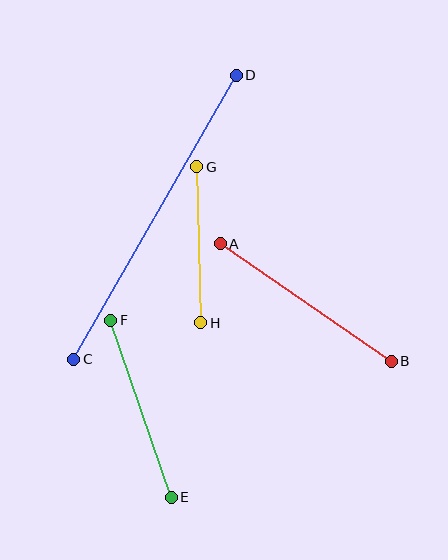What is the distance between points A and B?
The distance is approximately 207 pixels.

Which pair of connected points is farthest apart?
Points C and D are farthest apart.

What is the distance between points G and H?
The distance is approximately 156 pixels.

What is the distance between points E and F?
The distance is approximately 187 pixels.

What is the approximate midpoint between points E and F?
The midpoint is at approximately (141, 409) pixels.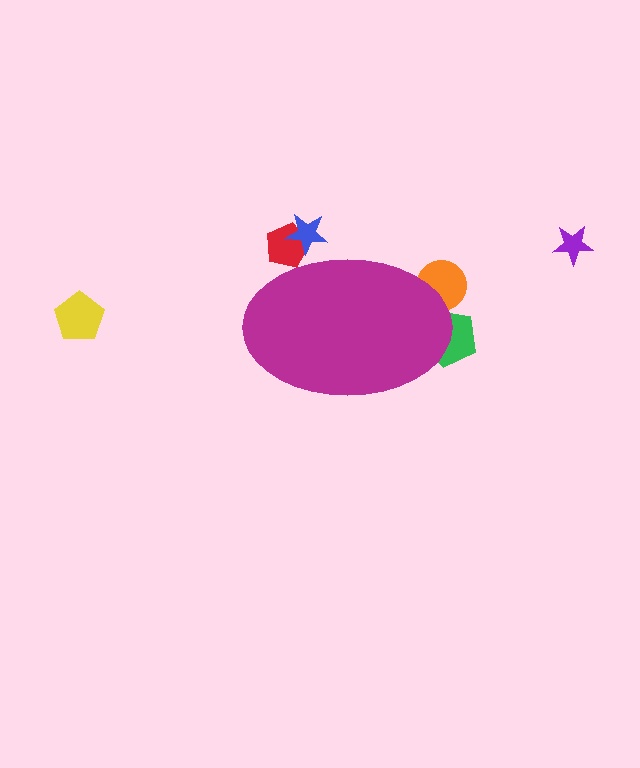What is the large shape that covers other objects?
A magenta ellipse.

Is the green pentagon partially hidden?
Yes, the green pentagon is partially hidden behind the magenta ellipse.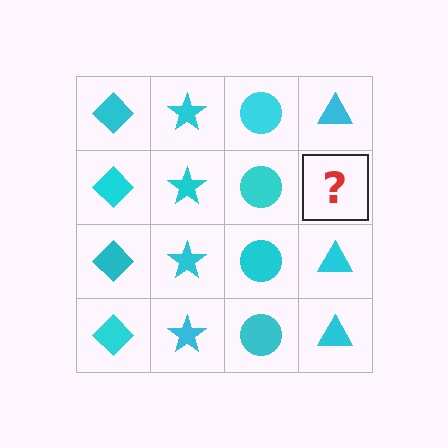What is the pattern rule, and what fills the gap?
The rule is that each column has a consistent shape. The gap should be filled with a cyan triangle.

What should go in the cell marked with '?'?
The missing cell should contain a cyan triangle.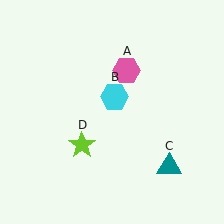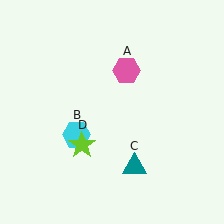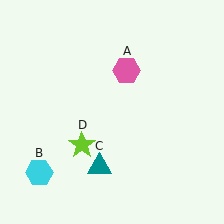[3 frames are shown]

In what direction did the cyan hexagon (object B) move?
The cyan hexagon (object B) moved down and to the left.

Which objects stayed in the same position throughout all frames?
Pink hexagon (object A) and lime star (object D) remained stationary.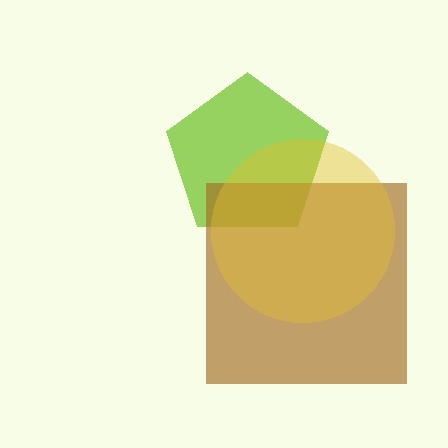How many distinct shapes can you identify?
There are 3 distinct shapes: a lime pentagon, a brown square, a yellow circle.